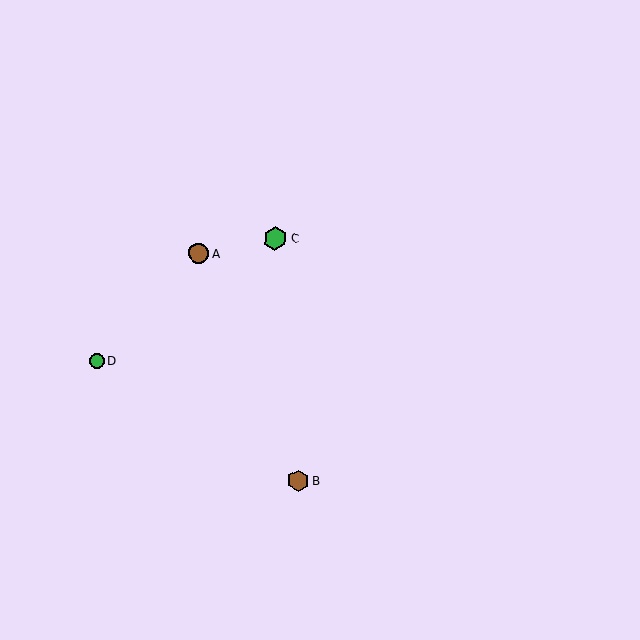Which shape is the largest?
The green hexagon (labeled C) is the largest.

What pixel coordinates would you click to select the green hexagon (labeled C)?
Click at (275, 238) to select the green hexagon C.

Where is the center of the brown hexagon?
The center of the brown hexagon is at (298, 481).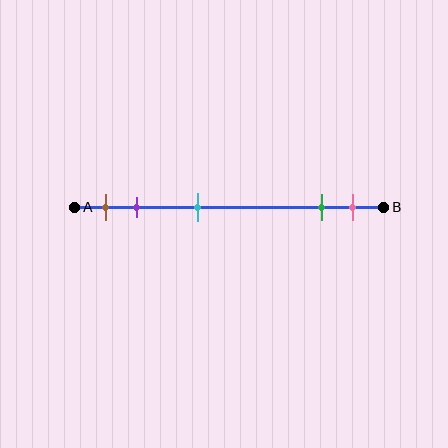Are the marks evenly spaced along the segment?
No, the marks are not evenly spaced.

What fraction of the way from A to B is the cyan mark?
The cyan mark is approximately 40% (0.4) of the way from A to B.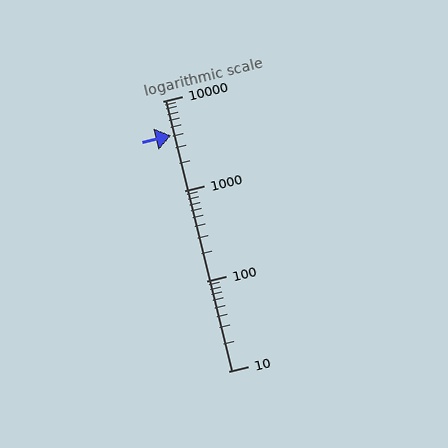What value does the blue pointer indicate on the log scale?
The pointer indicates approximately 4100.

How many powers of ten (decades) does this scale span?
The scale spans 3 decades, from 10 to 10000.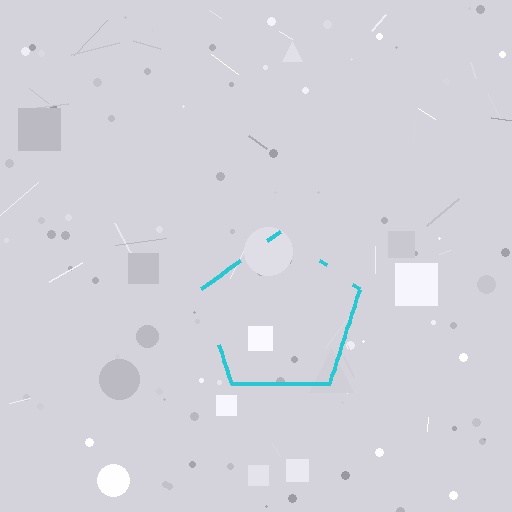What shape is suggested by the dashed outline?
The dashed outline suggests a pentagon.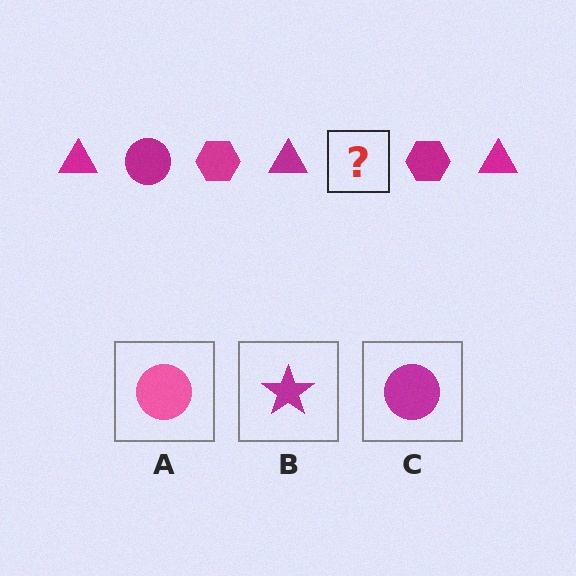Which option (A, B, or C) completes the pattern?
C.